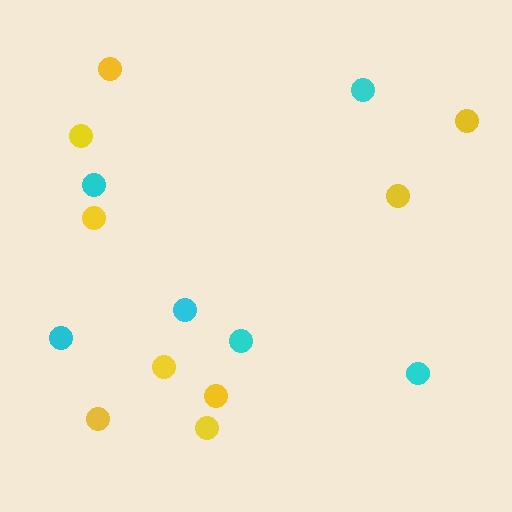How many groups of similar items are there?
There are 2 groups: one group of yellow circles (9) and one group of cyan circles (6).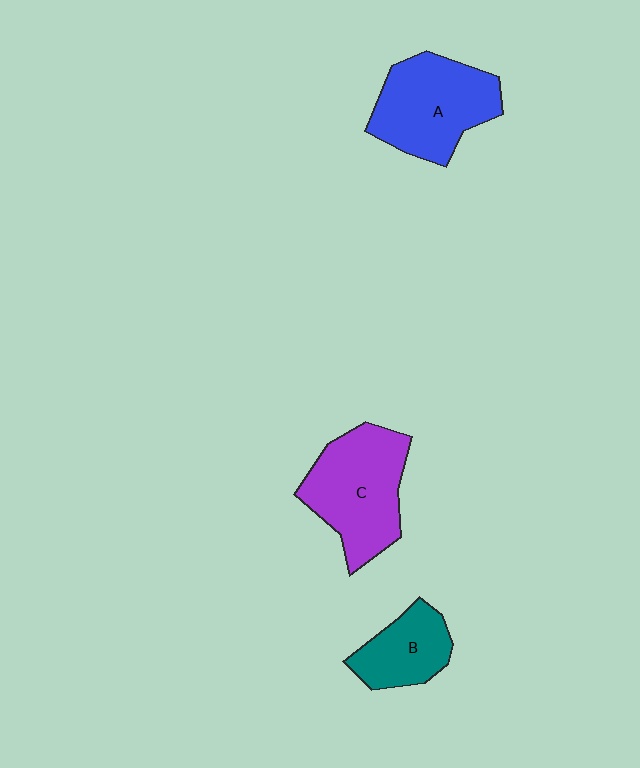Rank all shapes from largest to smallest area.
From largest to smallest: C (purple), A (blue), B (teal).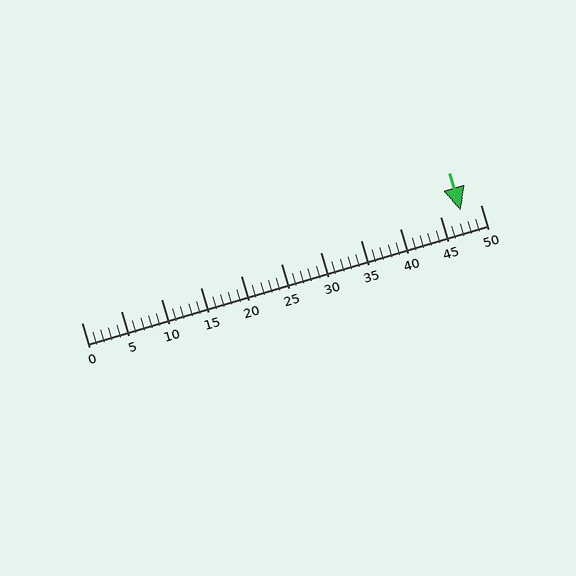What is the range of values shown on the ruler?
The ruler shows values from 0 to 50.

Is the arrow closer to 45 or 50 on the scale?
The arrow is closer to 50.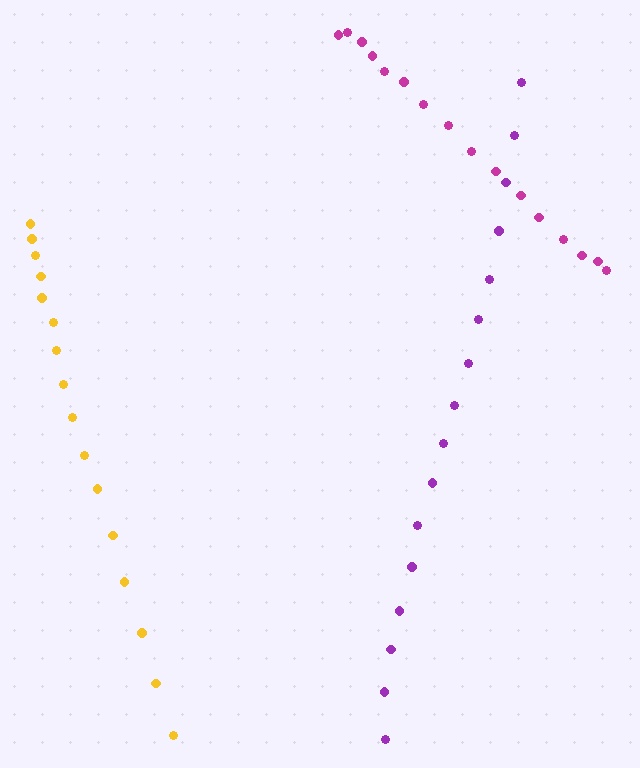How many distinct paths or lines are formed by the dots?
There are 3 distinct paths.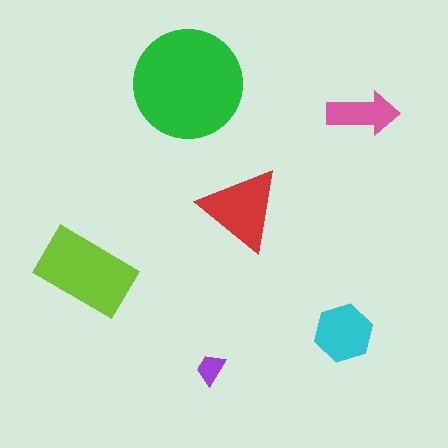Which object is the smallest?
The purple trapezoid.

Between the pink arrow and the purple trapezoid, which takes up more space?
The pink arrow.